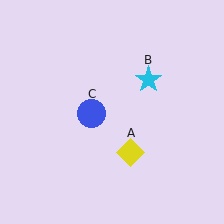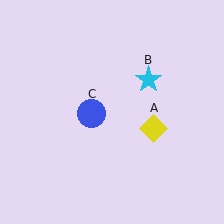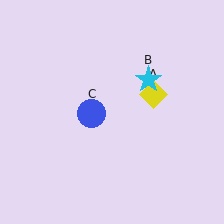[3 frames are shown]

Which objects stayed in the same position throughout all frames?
Cyan star (object B) and blue circle (object C) remained stationary.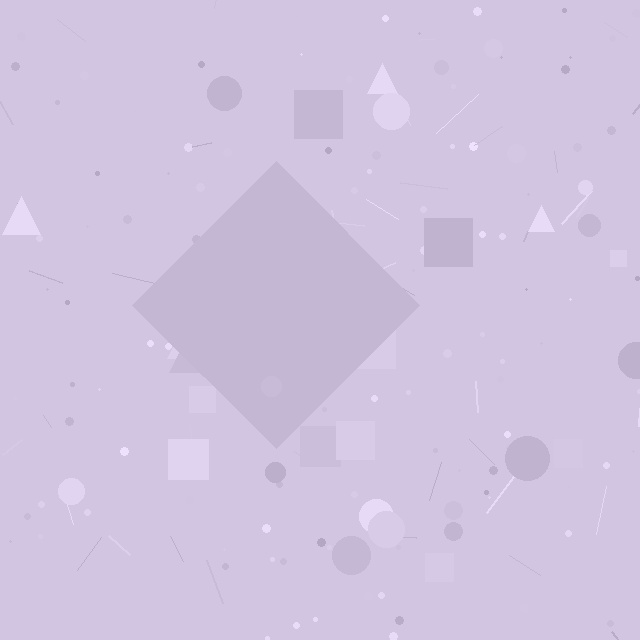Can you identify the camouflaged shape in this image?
The camouflaged shape is a diamond.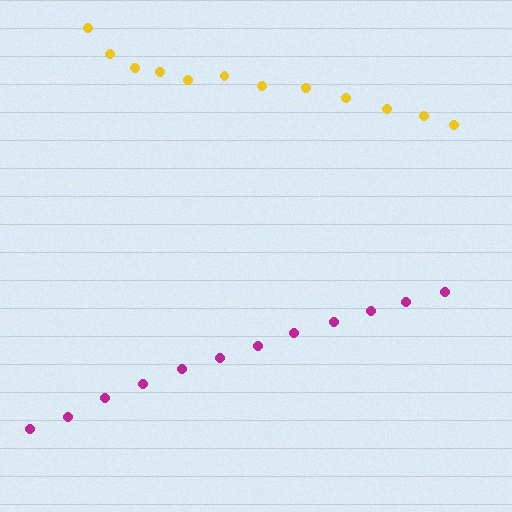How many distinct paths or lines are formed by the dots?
There are 2 distinct paths.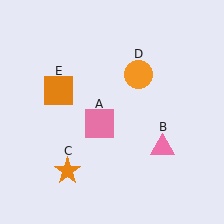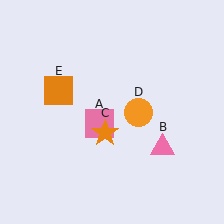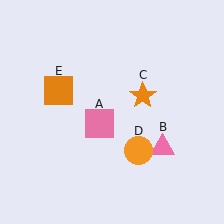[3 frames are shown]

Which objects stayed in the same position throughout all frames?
Pink square (object A) and pink triangle (object B) and orange square (object E) remained stationary.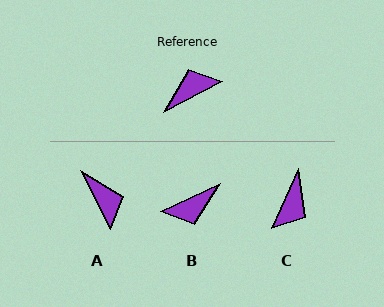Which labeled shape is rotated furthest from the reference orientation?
B, about 178 degrees away.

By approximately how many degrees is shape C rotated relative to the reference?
Approximately 141 degrees clockwise.